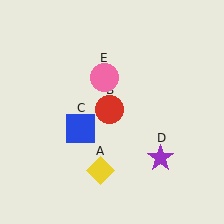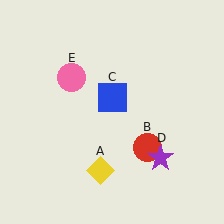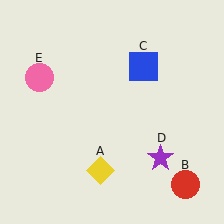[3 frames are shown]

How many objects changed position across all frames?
3 objects changed position: red circle (object B), blue square (object C), pink circle (object E).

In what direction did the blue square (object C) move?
The blue square (object C) moved up and to the right.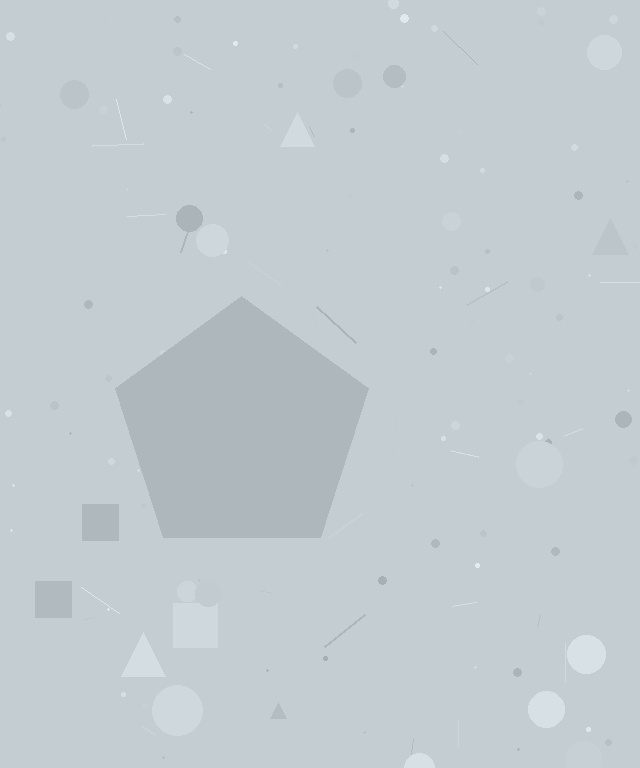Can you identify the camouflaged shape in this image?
The camouflaged shape is a pentagon.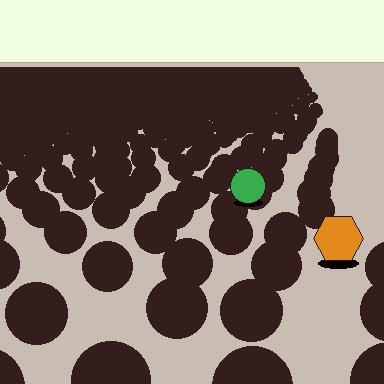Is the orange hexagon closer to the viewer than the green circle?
Yes. The orange hexagon is closer — you can tell from the texture gradient: the ground texture is coarser near it.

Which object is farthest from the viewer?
The green circle is farthest from the viewer. It appears smaller and the ground texture around it is denser.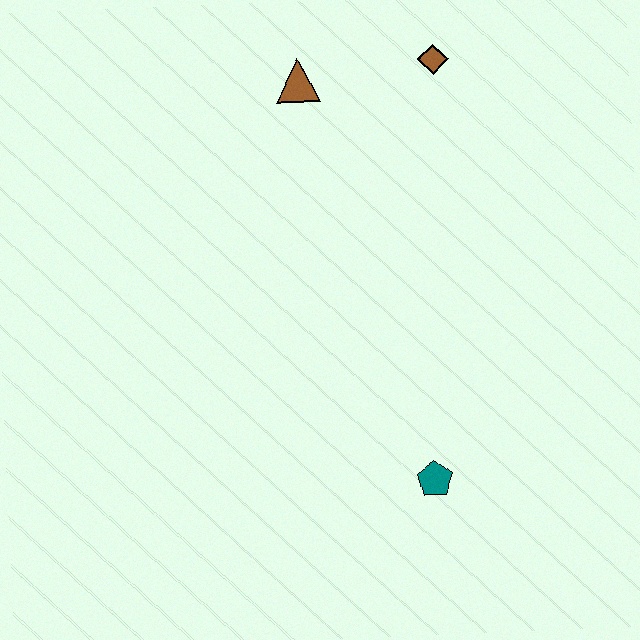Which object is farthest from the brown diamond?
The teal pentagon is farthest from the brown diamond.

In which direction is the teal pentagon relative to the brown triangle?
The teal pentagon is below the brown triangle.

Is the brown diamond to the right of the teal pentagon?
Yes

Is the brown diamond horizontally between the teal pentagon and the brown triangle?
No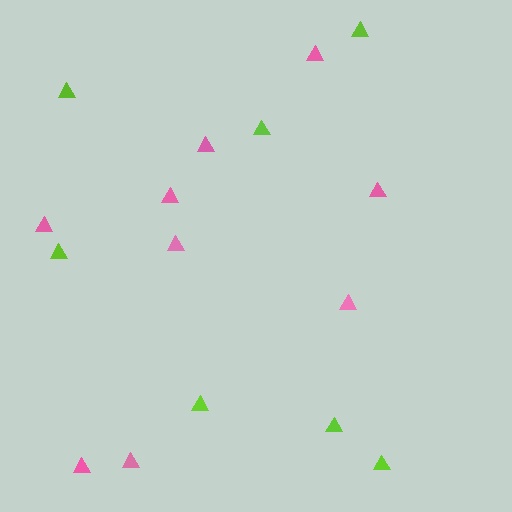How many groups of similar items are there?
There are 2 groups: one group of pink triangles (9) and one group of lime triangles (7).